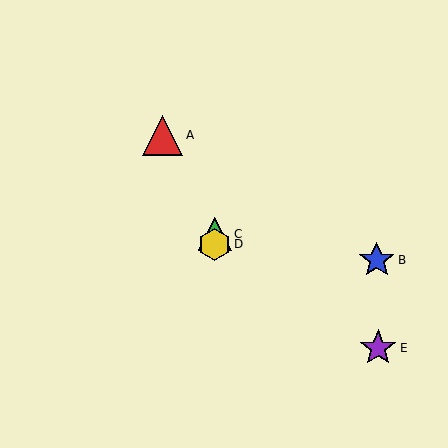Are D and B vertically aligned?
No, D is at x≈215 and B is at x≈377.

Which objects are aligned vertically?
Objects C, D are aligned vertically.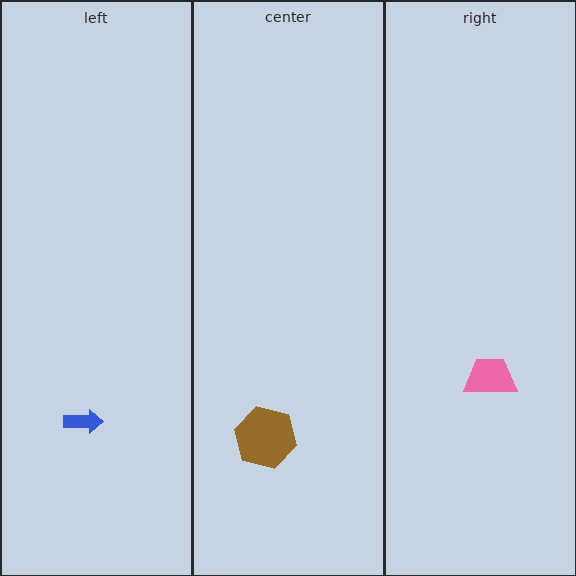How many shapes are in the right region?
1.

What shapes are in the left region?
The blue arrow.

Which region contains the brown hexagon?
The center region.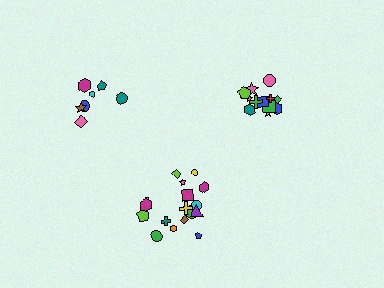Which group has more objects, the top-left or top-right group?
The top-right group.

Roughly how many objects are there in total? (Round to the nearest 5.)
Roughly 40 objects in total.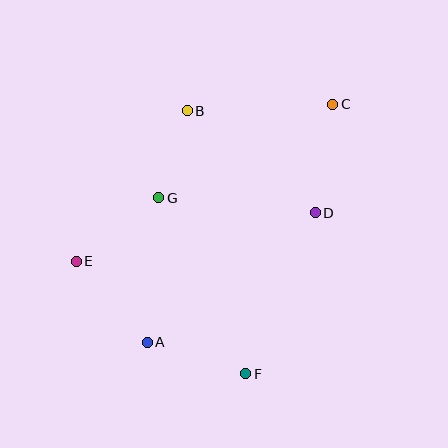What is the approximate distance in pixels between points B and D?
The distance between B and D is approximately 164 pixels.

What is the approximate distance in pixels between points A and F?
The distance between A and F is approximately 103 pixels.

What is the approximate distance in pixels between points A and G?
The distance between A and G is approximately 145 pixels.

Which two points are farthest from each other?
Points A and C are farthest from each other.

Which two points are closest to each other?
Points B and G are closest to each other.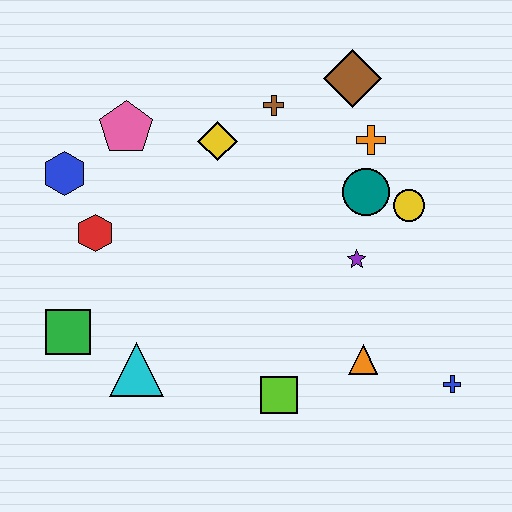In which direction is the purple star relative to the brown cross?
The purple star is below the brown cross.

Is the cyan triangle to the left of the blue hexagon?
No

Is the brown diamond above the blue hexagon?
Yes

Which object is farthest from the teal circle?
The green square is farthest from the teal circle.